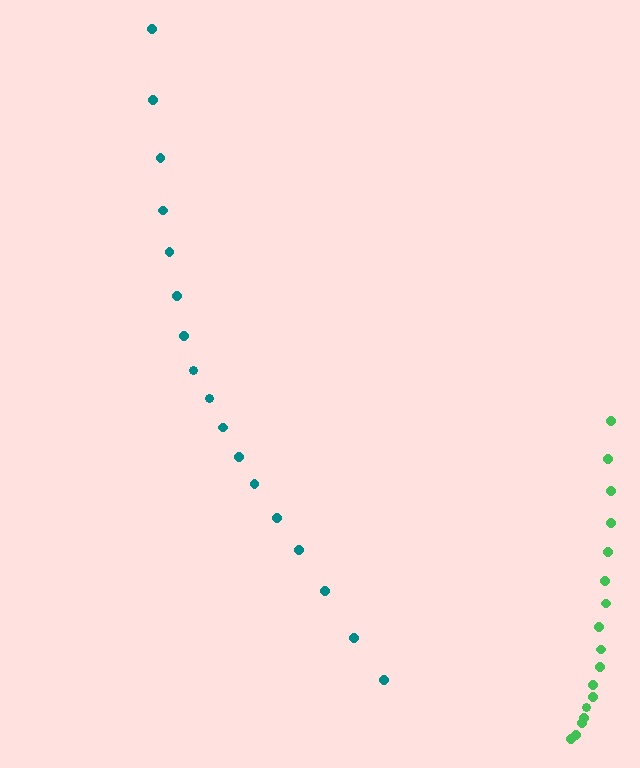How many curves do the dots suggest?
There are 2 distinct paths.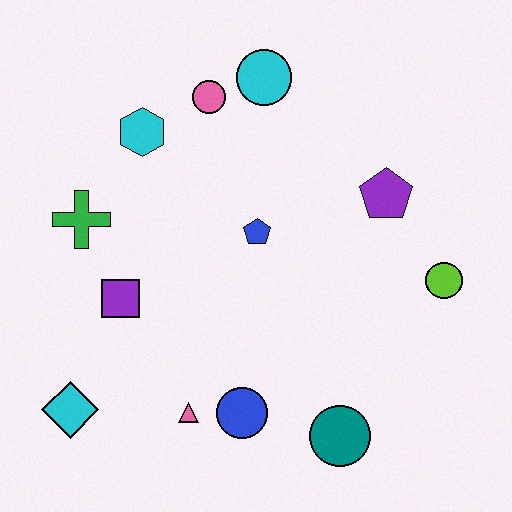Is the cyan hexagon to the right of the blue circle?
No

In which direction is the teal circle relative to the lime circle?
The teal circle is below the lime circle.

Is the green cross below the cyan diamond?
No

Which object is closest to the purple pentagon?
The lime circle is closest to the purple pentagon.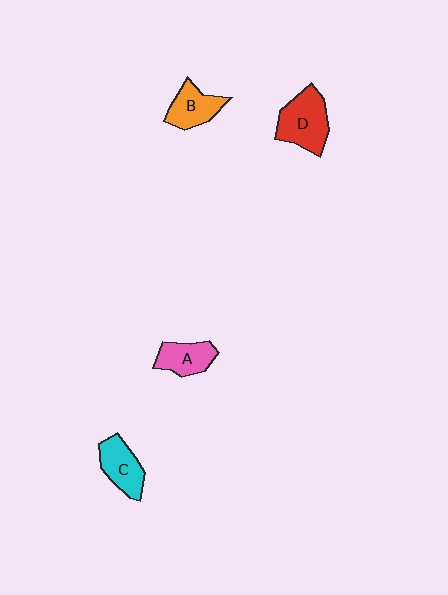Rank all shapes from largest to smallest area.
From largest to smallest: D (red), C (cyan), B (orange), A (pink).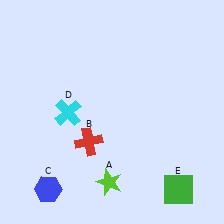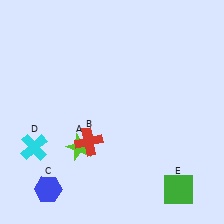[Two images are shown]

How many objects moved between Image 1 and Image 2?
2 objects moved between the two images.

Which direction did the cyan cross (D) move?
The cyan cross (D) moved down.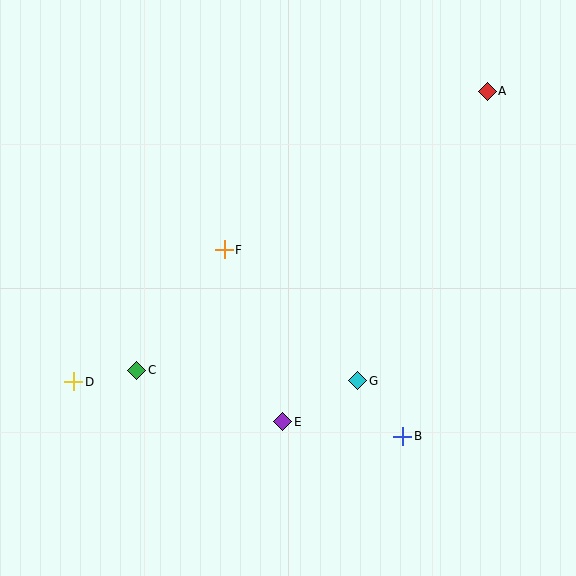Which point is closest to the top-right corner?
Point A is closest to the top-right corner.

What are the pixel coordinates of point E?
Point E is at (283, 422).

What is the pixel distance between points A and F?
The distance between A and F is 307 pixels.